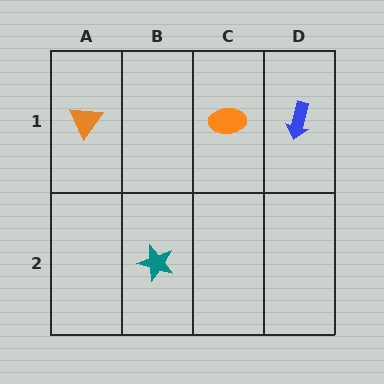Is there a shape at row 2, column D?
No, that cell is empty.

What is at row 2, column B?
A teal star.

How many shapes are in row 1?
3 shapes.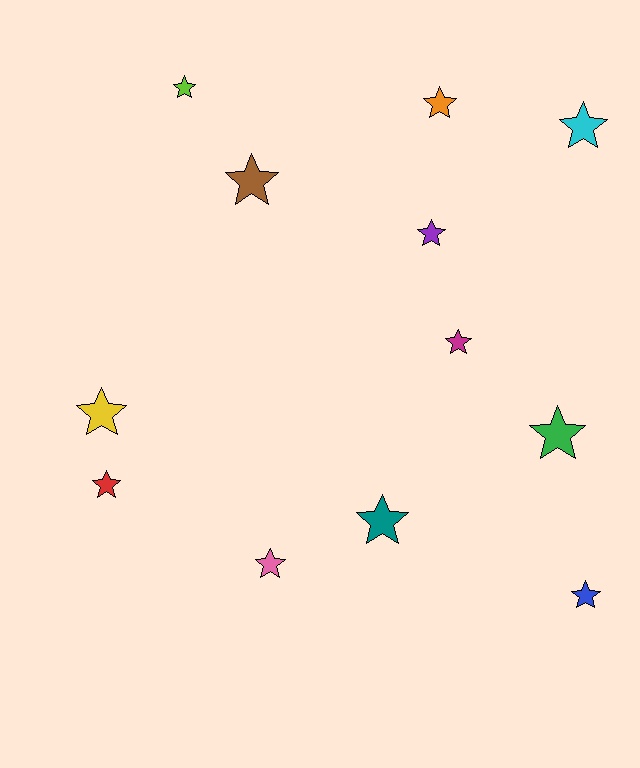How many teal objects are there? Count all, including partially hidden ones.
There is 1 teal object.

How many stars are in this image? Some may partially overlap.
There are 12 stars.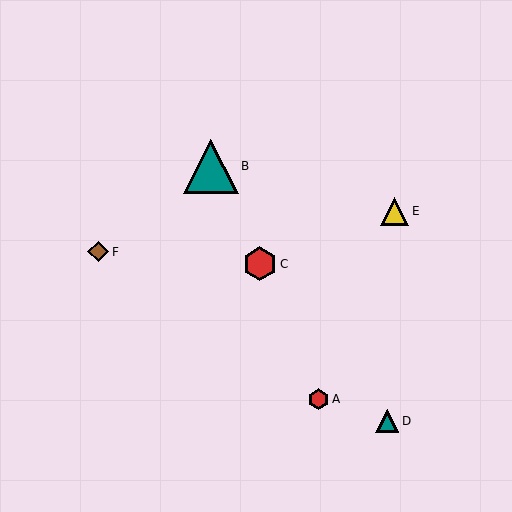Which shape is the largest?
The teal triangle (labeled B) is the largest.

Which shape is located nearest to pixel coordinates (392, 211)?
The yellow triangle (labeled E) at (394, 211) is nearest to that location.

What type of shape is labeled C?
Shape C is a red hexagon.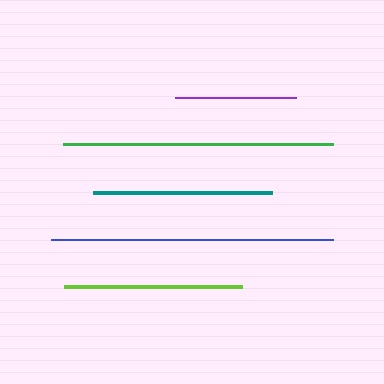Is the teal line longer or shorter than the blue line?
The blue line is longer than the teal line.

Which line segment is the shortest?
The purple line is the shortest at approximately 121 pixels.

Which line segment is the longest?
The blue line is the longest at approximately 282 pixels.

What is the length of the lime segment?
The lime segment is approximately 178 pixels long.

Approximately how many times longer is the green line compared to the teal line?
The green line is approximately 1.5 times the length of the teal line.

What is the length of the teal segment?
The teal segment is approximately 180 pixels long.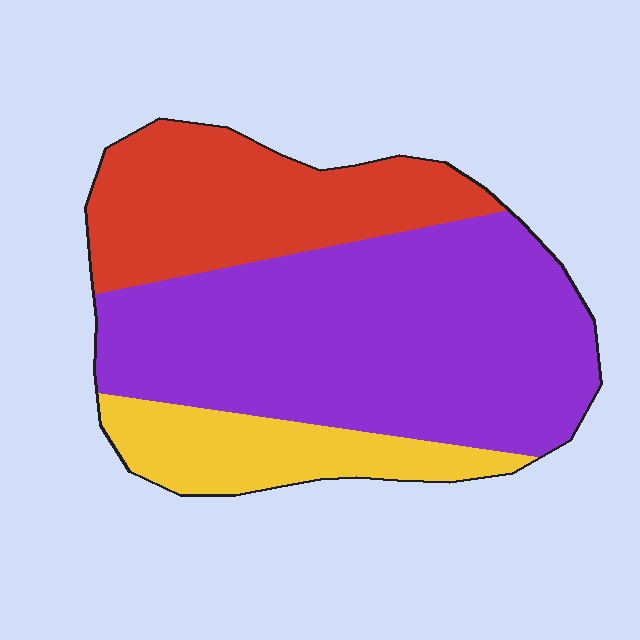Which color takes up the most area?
Purple, at roughly 55%.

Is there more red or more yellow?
Red.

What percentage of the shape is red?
Red takes up about one quarter (1/4) of the shape.